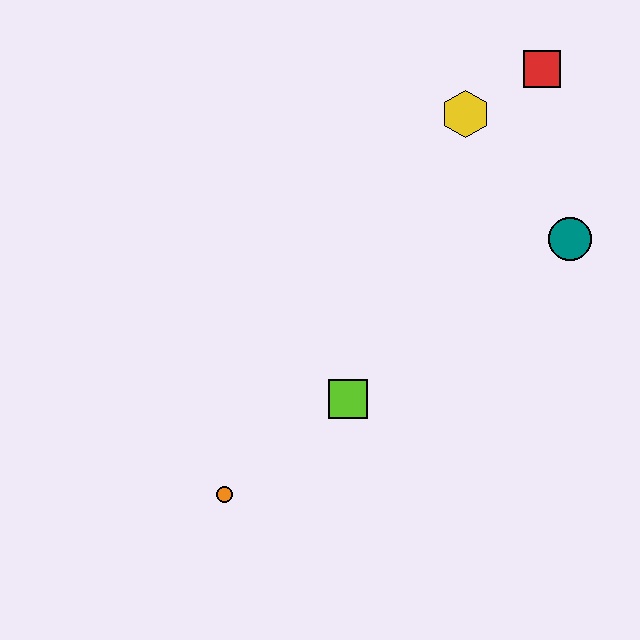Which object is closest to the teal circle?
The yellow hexagon is closest to the teal circle.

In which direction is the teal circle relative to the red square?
The teal circle is below the red square.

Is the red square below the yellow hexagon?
No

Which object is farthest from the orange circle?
The red square is farthest from the orange circle.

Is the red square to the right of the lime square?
Yes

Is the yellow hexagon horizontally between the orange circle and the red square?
Yes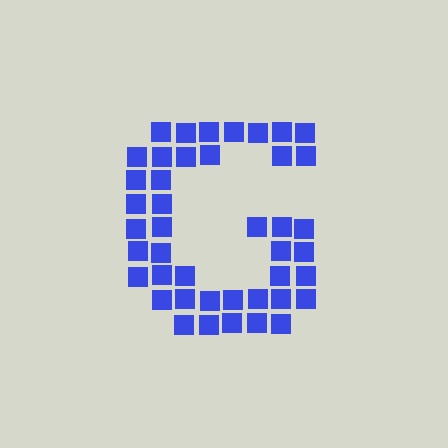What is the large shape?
The large shape is the letter G.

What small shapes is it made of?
It is made of small squares.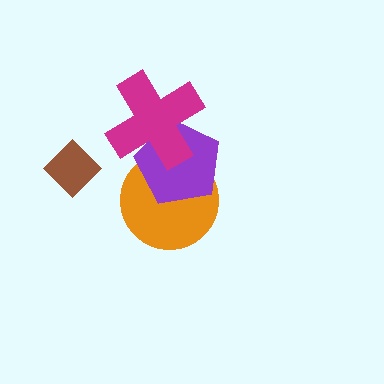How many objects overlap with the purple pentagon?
2 objects overlap with the purple pentagon.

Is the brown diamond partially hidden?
No, no other shape covers it.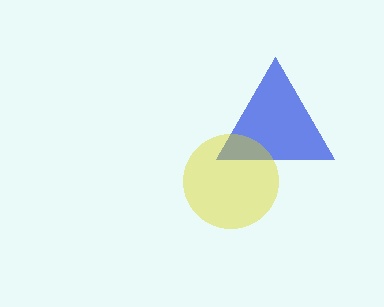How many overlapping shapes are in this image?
There are 2 overlapping shapes in the image.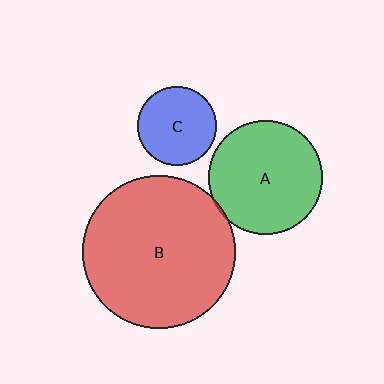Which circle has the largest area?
Circle B (red).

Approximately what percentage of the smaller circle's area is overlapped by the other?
Approximately 5%.